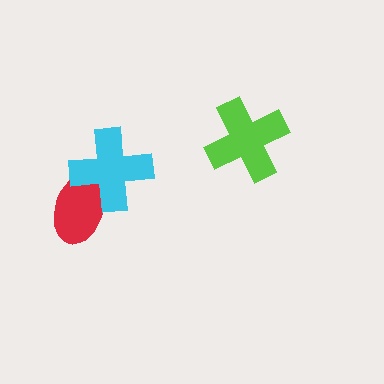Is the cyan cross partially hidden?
No, no other shape covers it.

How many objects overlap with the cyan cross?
1 object overlaps with the cyan cross.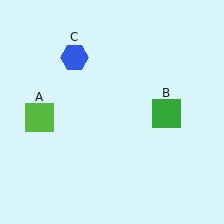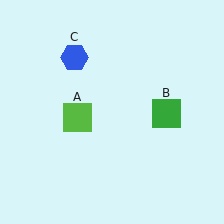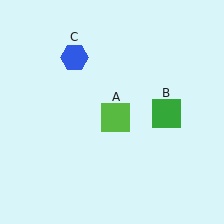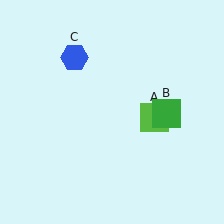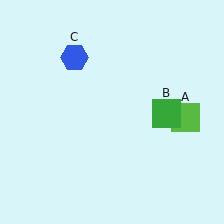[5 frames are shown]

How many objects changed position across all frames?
1 object changed position: lime square (object A).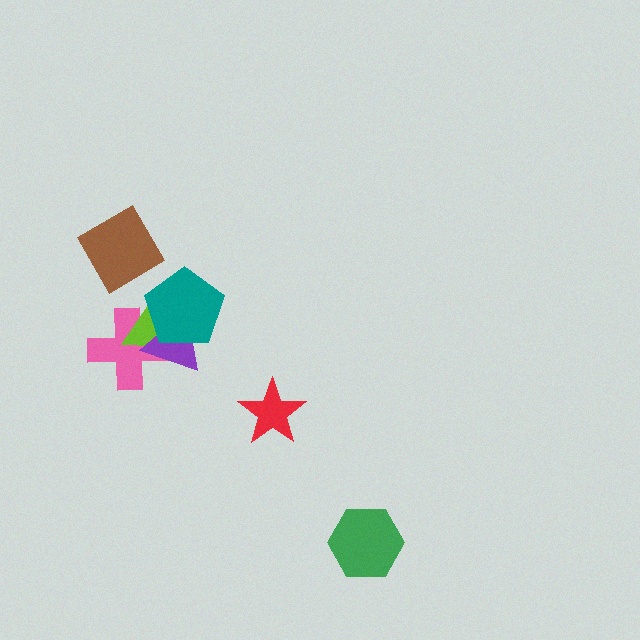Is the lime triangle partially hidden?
Yes, it is partially covered by another shape.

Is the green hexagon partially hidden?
No, no other shape covers it.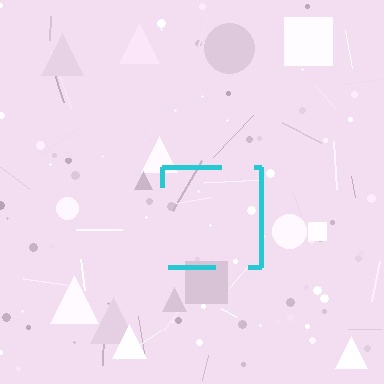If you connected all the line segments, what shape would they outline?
They would outline a square.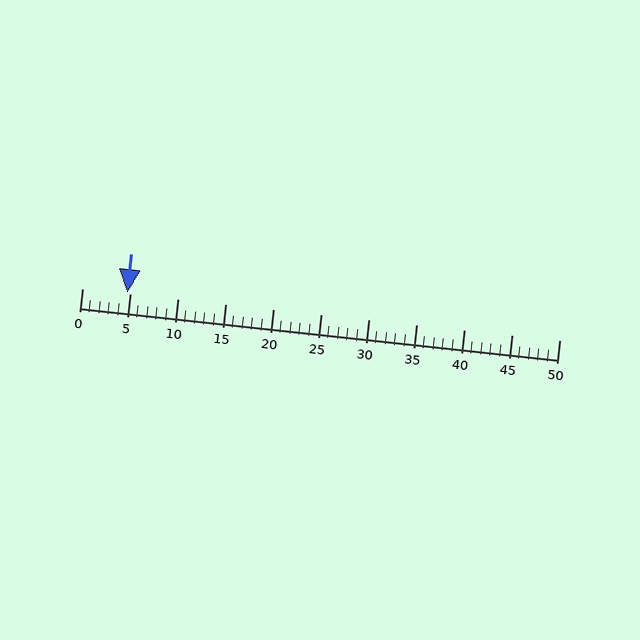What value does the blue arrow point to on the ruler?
The blue arrow points to approximately 5.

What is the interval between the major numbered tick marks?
The major tick marks are spaced 5 units apart.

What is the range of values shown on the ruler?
The ruler shows values from 0 to 50.